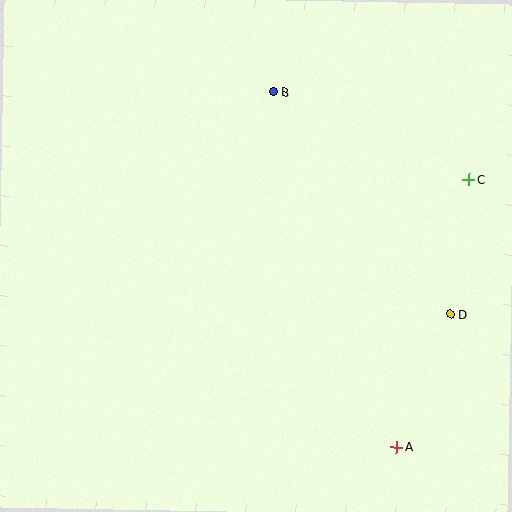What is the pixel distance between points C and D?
The distance between C and D is 136 pixels.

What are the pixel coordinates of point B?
Point B is at (273, 92).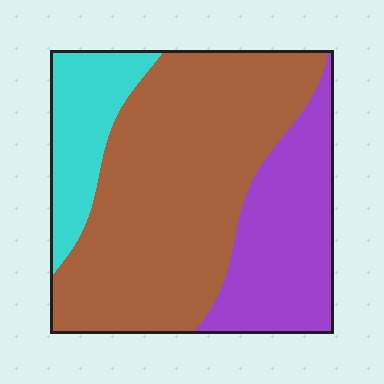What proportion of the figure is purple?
Purple takes up between a sixth and a third of the figure.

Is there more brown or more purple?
Brown.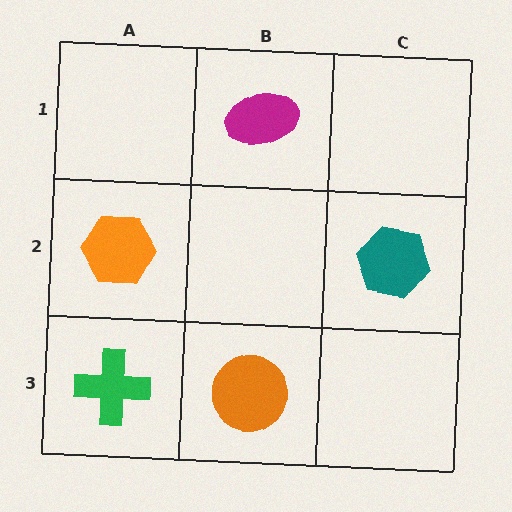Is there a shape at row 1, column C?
No, that cell is empty.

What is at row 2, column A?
An orange hexagon.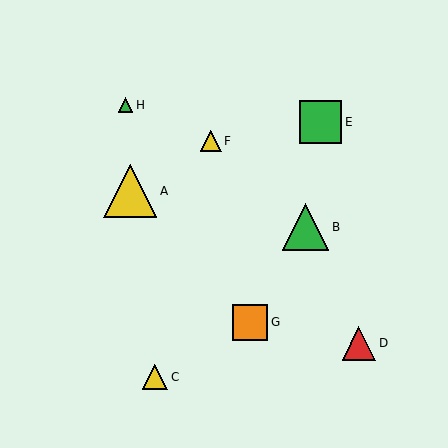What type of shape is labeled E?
Shape E is a green square.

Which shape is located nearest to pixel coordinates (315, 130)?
The green square (labeled E) at (321, 122) is nearest to that location.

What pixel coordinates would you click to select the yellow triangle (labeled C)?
Click at (155, 377) to select the yellow triangle C.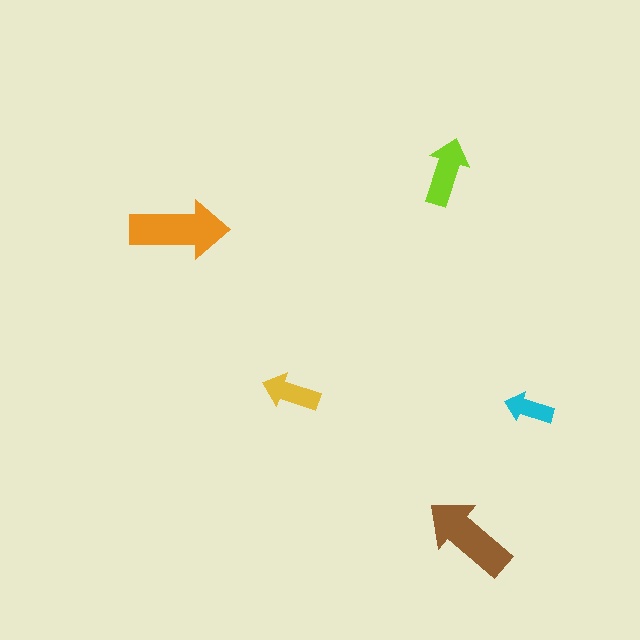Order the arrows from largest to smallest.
the orange one, the brown one, the lime one, the yellow one, the cyan one.